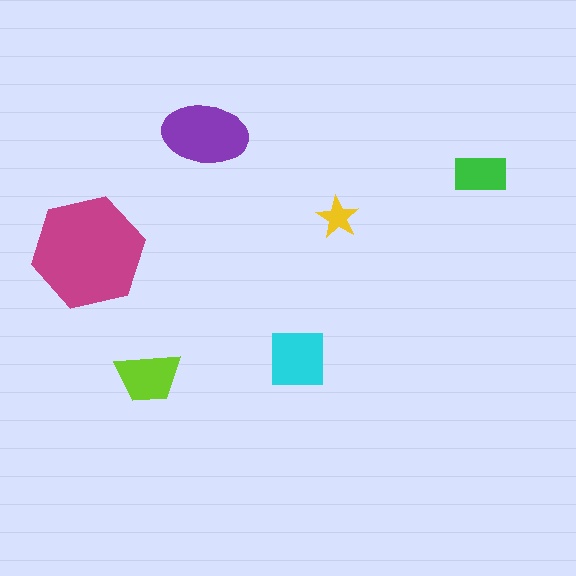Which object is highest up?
The purple ellipse is topmost.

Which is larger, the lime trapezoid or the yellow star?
The lime trapezoid.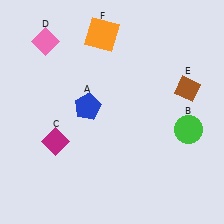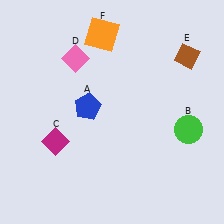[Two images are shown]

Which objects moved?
The objects that moved are: the pink diamond (D), the brown diamond (E).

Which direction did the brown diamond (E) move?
The brown diamond (E) moved up.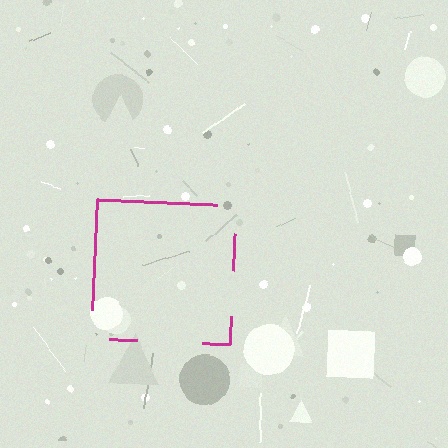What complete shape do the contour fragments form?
The contour fragments form a square.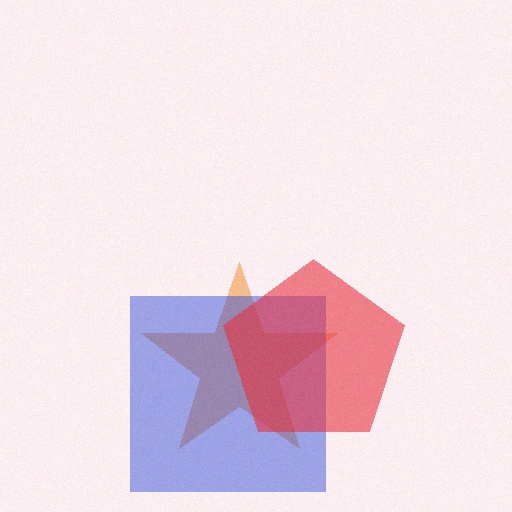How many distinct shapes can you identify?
There are 3 distinct shapes: an orange star, a blue square, a red pentagon.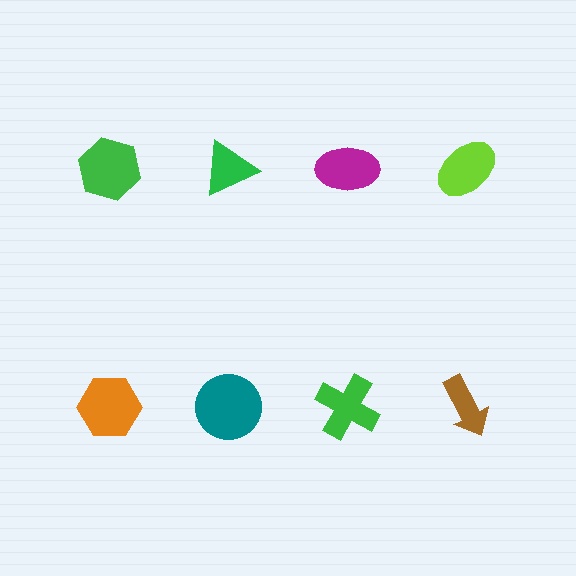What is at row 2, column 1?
An orange hexagon.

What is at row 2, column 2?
A teal circle.